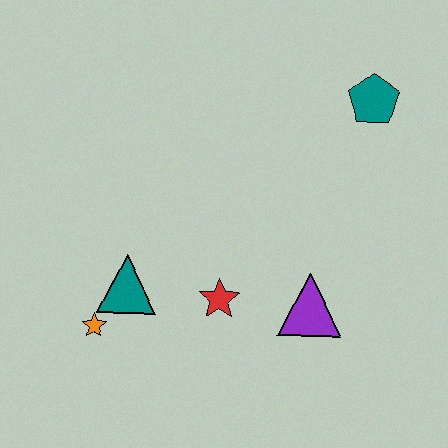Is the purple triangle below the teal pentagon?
Yes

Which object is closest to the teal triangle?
The orange star is closest to the teal triangle.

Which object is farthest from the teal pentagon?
The orange star is farthest from the teal pentagon.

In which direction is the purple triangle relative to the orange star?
The purple triangle is to the right of the orange star.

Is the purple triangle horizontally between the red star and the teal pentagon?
Yes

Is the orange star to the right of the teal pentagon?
No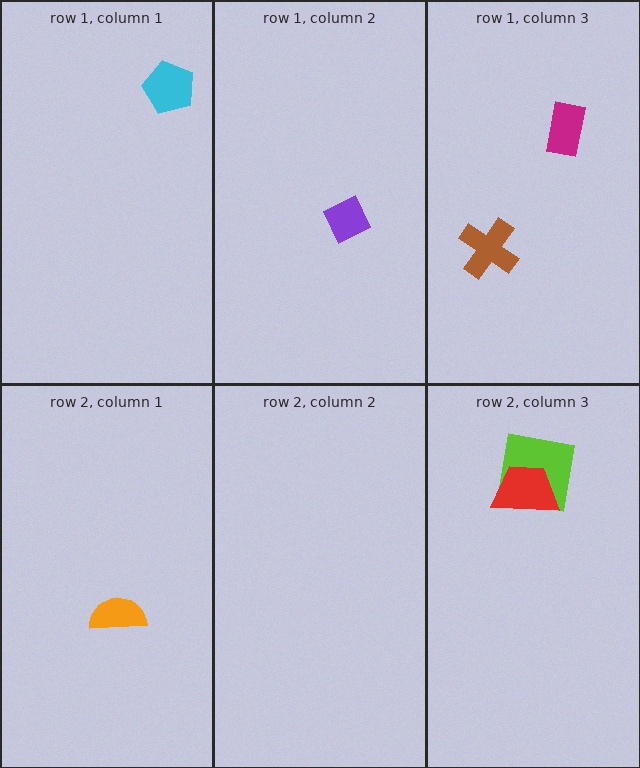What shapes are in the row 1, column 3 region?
The magenta rectangle, the brown cross.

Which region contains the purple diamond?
The row 1, column 2 region.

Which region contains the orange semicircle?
The row 2, column 1 region.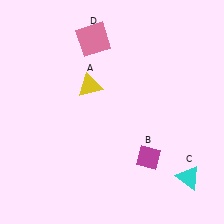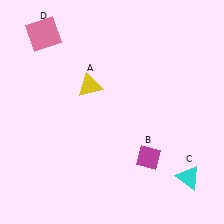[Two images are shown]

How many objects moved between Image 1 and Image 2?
1 object moved between the two images.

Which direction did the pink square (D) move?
The pink square (D) moved left.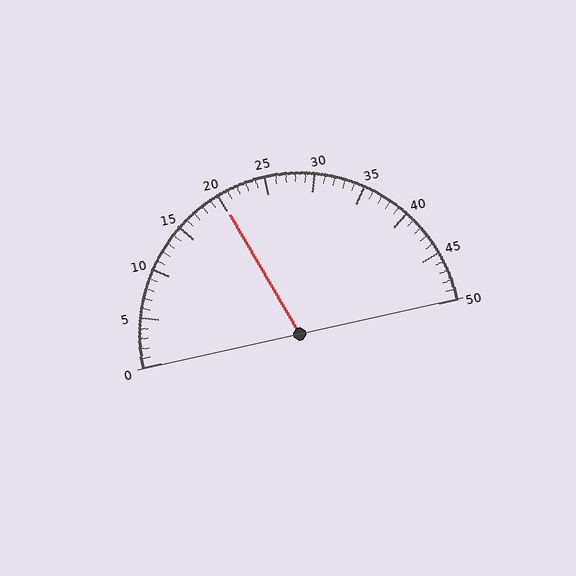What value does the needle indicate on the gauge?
The needle indicates approximately 20.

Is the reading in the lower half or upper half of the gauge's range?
The reading is in the lower half of the range (0 to 50).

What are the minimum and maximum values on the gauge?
The gauge ranges from 0 to 50.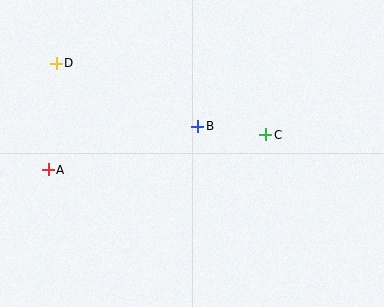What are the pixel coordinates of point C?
Point C is at (266, 135).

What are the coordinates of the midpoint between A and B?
The midpoint between A and B is at (123, 148).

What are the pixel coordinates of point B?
Point B is at (198, 126).